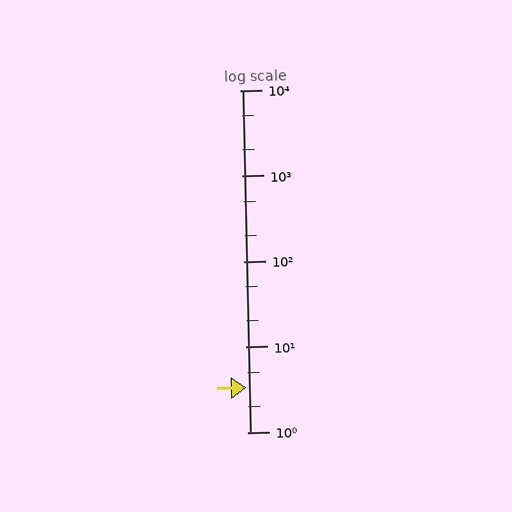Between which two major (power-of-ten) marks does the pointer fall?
The pointer is between 1 and 10.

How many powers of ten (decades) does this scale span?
The scale spans 4 decades, from 1 to 10000.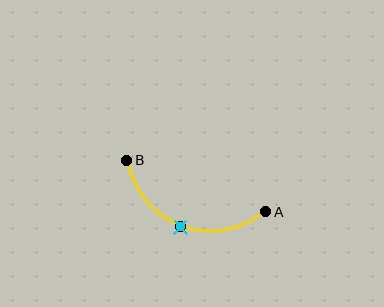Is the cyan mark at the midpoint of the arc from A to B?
Yes. The cyan mark lies on the arc at equal arc-length from both A and B — it is the arc midpoint.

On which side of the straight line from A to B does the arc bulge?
The arc bulges below the straight line connecting A and B.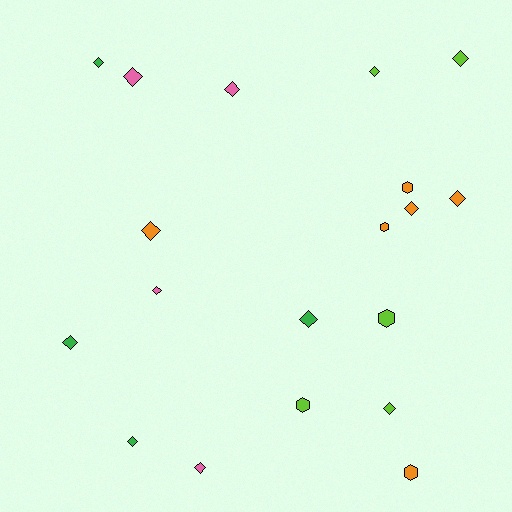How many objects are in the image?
There are 19 objects.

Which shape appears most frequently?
Diamond, with 14 objects.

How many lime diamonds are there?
There are 3 lime diamonds.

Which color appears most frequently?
Orange, with 6 objects.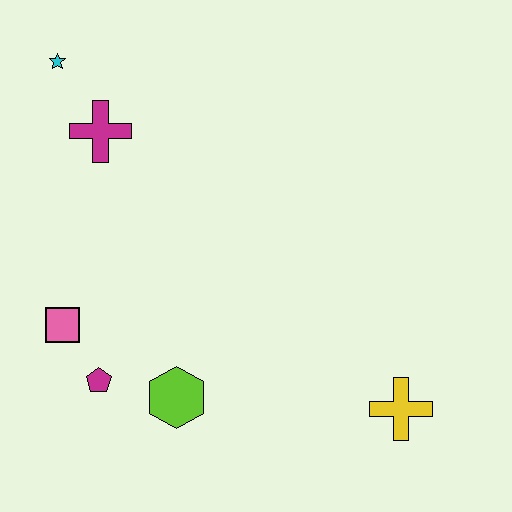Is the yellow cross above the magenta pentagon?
No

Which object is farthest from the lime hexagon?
The cyan star is farthest from the lime hexagon.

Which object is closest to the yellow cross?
The lime hexagon is closest to the yellow cross.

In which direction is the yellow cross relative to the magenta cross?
The yellow cross is to the right of the magenta cross.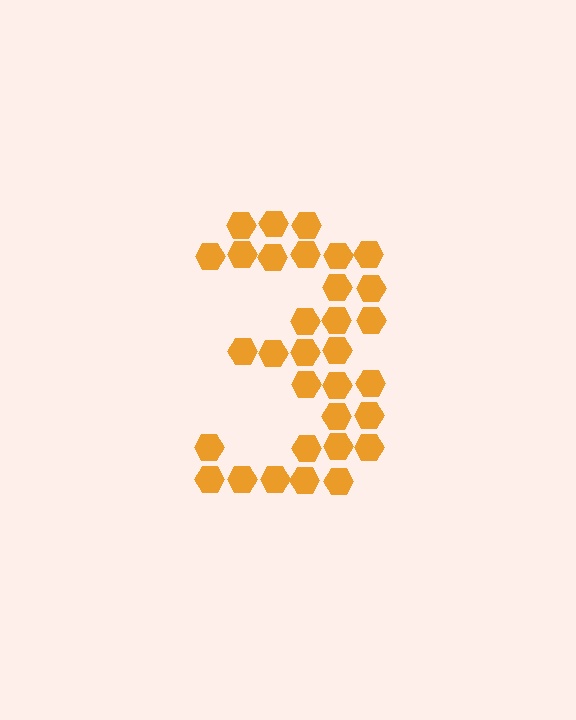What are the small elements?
The small elements are hexagons.